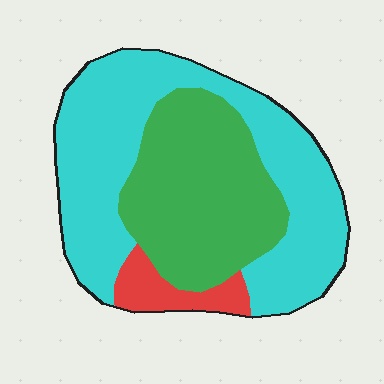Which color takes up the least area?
Red, at roughly 10%.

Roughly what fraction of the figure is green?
Green covers roughly 40% of the figure.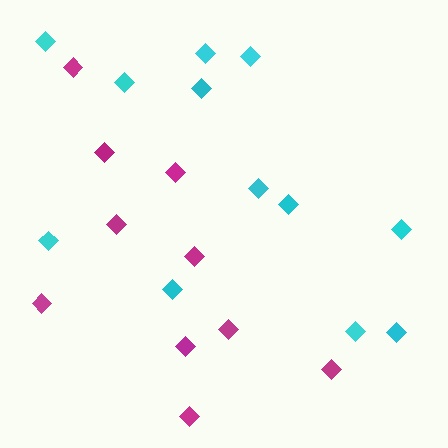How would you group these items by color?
There are 2 groups: one group of magenta diamonds (10) and one group of cyan diamonds (12).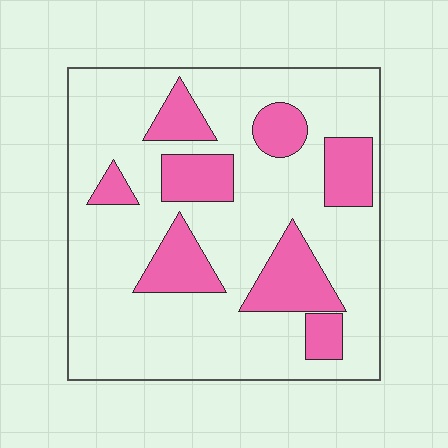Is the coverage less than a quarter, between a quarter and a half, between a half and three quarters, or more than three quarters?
Less than a quarter.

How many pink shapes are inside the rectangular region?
8.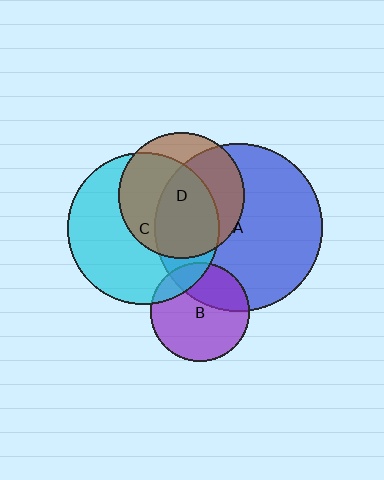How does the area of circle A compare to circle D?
Approximately 1.8 times.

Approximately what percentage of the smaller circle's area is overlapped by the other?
Approximately 60%.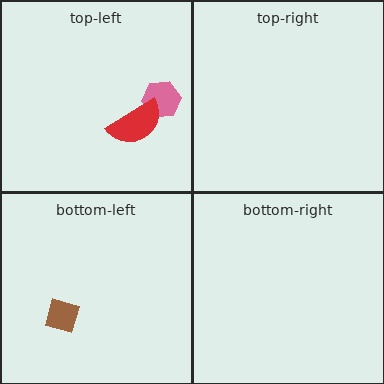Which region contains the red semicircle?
The top-left region.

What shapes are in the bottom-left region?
The brown diamond.